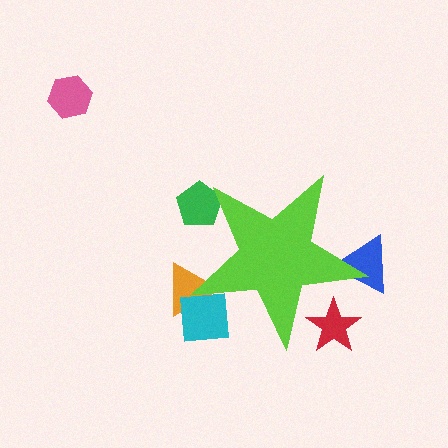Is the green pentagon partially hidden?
Yes, the green pentagon is partially hidden behind the lime star.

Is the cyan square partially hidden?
Yes, the cyan square is partially hidden behind the lime star.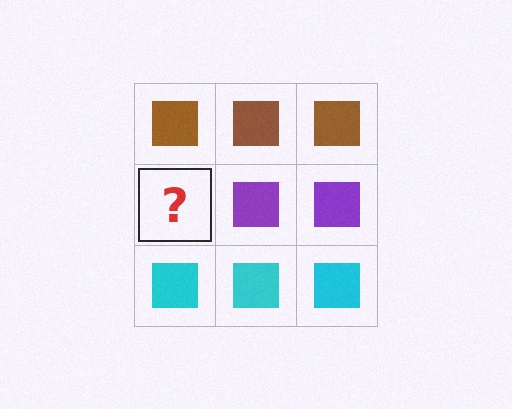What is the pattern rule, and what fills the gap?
The rule is that each row has a consistent color. The gap should be filled with a purple square.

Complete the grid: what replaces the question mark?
The question mark should be replaced with a purple square.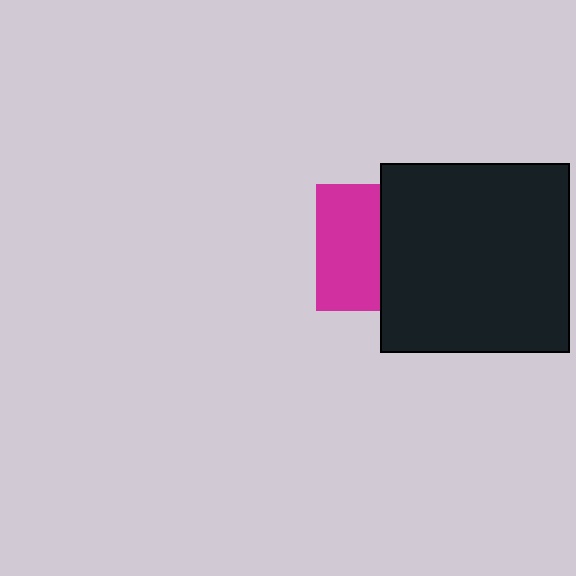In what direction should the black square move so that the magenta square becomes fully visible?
The black square should move right. That is the shortest direction to clear the overlap and leave the magenta square fully visible.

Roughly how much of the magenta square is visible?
About half of it is visible (roughly 50%).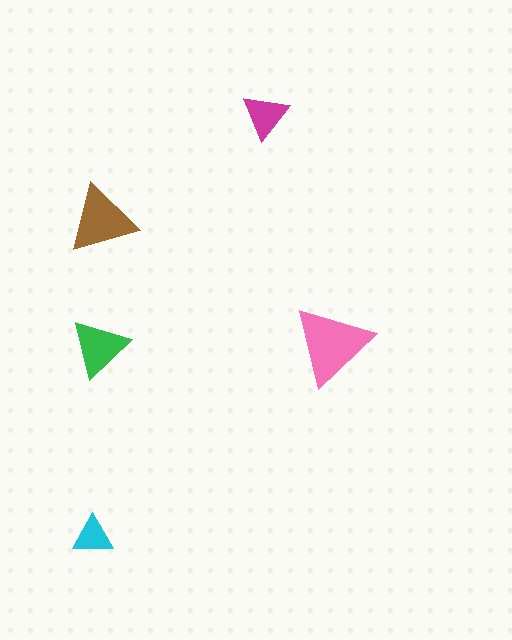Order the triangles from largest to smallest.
the pink one, the brown one, the green one, the magenta one, the cyan one.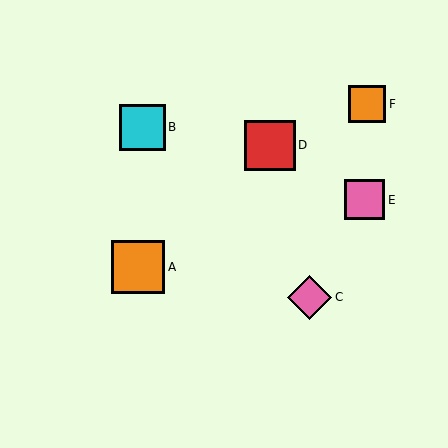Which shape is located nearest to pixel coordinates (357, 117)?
The orange square (labeled F) at (367, 104) is nearest to that location.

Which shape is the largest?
The orange square (labeled A) is the largest.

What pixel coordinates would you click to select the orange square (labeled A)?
Click at (138, 267) to select the orange square A.